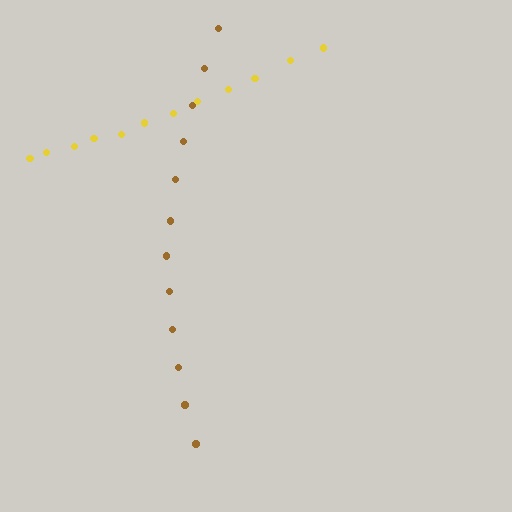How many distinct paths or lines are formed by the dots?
There are 2 distinct paths.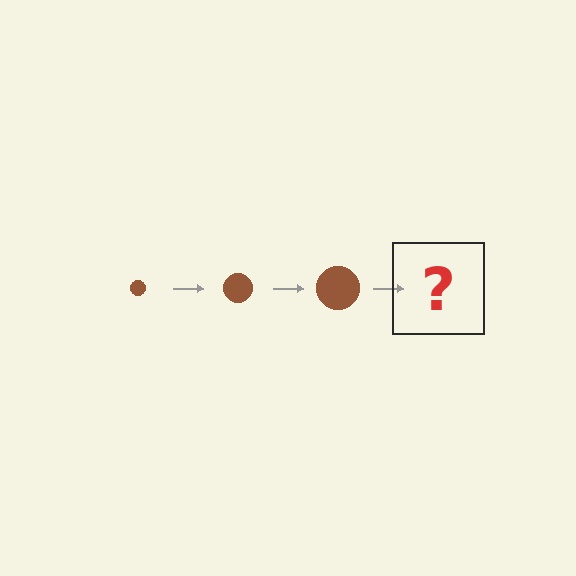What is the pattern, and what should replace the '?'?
The pattern is that the circle gets progressively larger each step. The '?' should be a brown circle, larger than the previous one.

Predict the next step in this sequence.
The next step is a brown circle, larger than the previous one.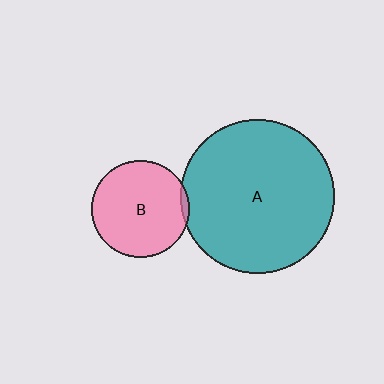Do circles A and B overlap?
Yes.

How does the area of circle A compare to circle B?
Approximately 2.5 times.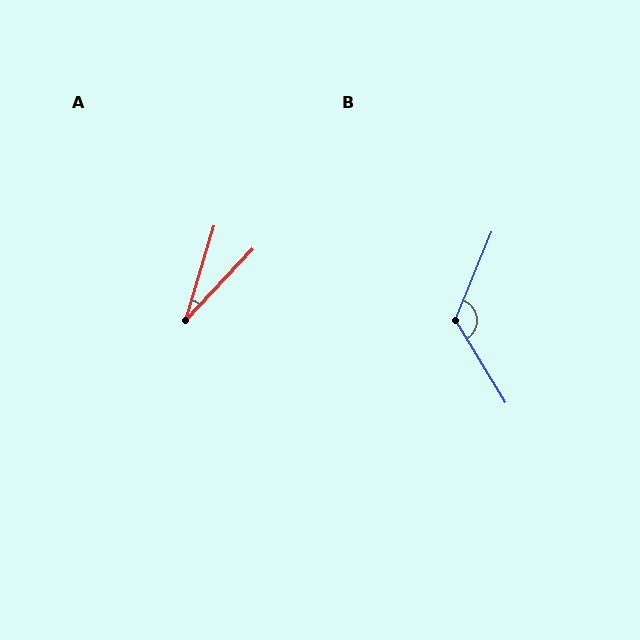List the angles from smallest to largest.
A (26°), B (126°).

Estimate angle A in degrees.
Approximately 26 degrees.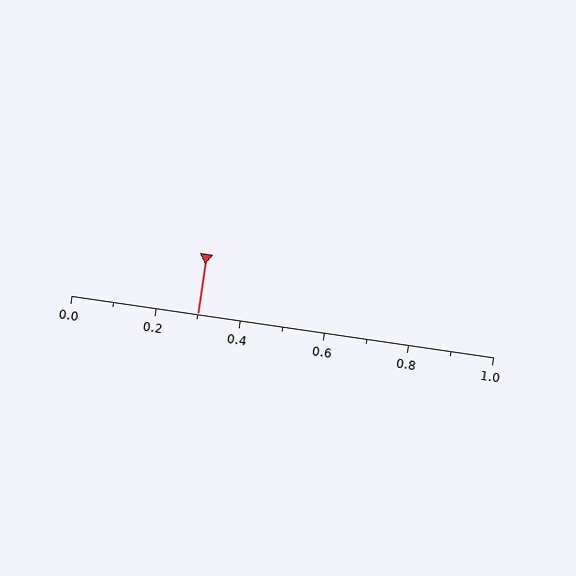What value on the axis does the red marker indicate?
The marker indicates approximately 0.3.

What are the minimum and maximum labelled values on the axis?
The axis runs from 0.0 to 1.0.